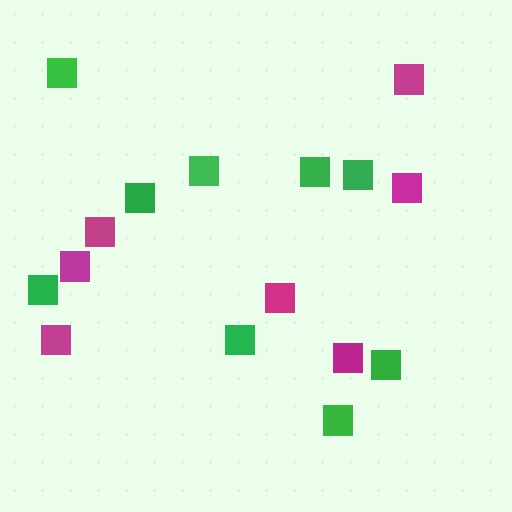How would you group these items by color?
There are 2 groups: one group of magenta squares (7) and one group of green squares (9).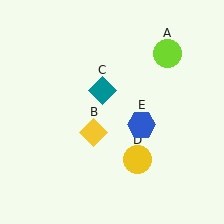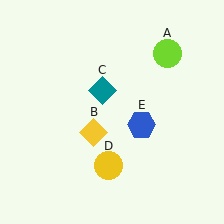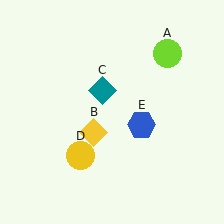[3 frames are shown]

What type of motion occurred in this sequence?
The yellow circle (object D) rotated clockwise around the center of the scene.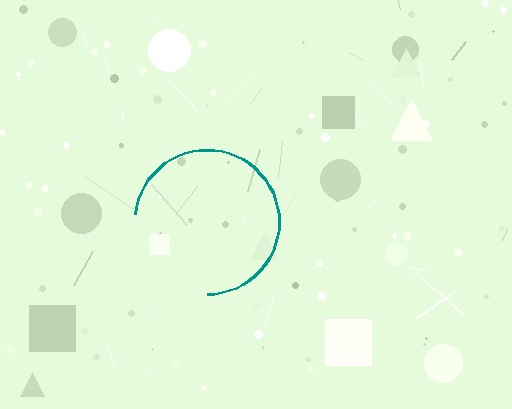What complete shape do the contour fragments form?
The contour fragments form a circle.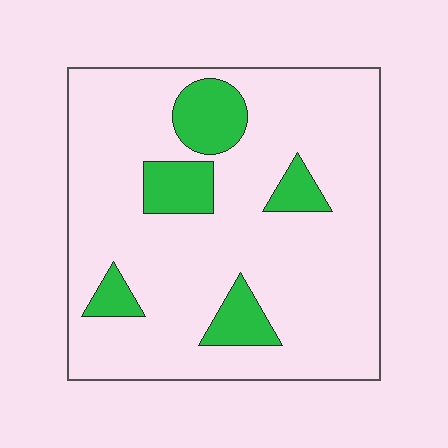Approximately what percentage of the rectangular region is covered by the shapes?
Approximately 15%.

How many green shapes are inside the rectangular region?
5.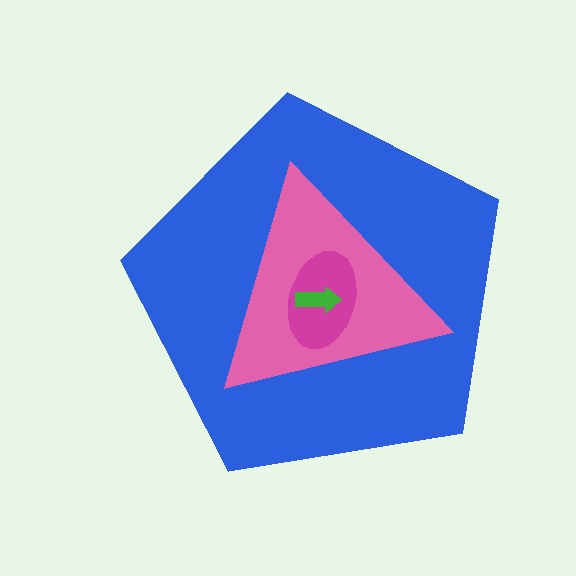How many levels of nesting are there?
4.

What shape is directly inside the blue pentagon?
The pink triangle.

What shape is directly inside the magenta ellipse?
The green arrow.